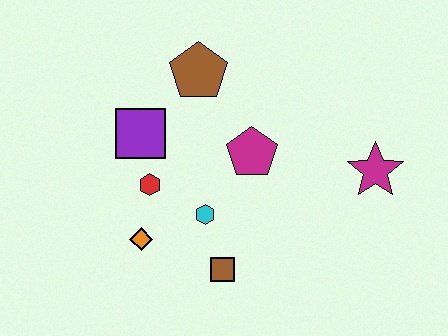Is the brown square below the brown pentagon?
Yes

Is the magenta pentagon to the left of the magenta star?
Yes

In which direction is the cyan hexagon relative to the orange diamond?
The cyan hexagon is to the right of the orange diamond.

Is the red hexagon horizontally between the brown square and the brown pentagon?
No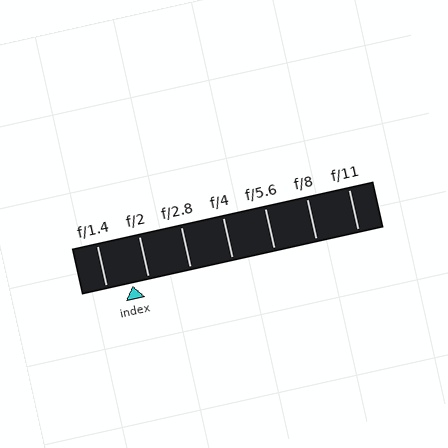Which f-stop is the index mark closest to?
The index mark is closest to f/2.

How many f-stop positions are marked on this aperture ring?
There are 7 f-stop positions marked.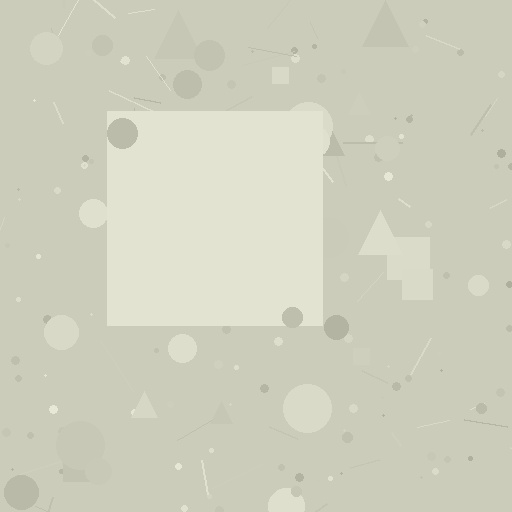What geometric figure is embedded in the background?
A square is embedded in the background.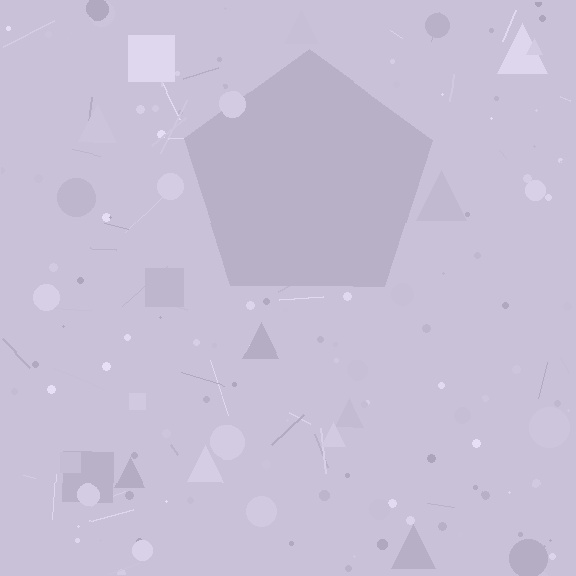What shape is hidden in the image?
A pentagon is hidden in the image.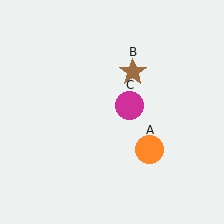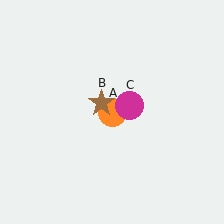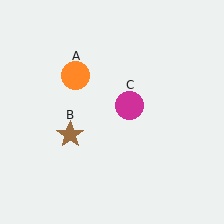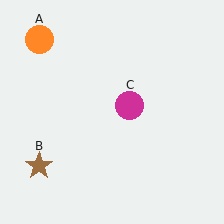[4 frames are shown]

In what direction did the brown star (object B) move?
The brown star (object B) moved down and to the left.